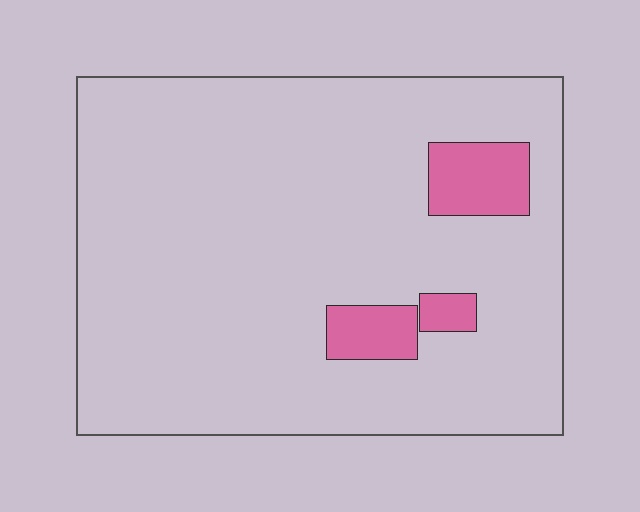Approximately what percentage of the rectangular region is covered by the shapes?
Approximately 10%.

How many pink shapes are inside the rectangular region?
3.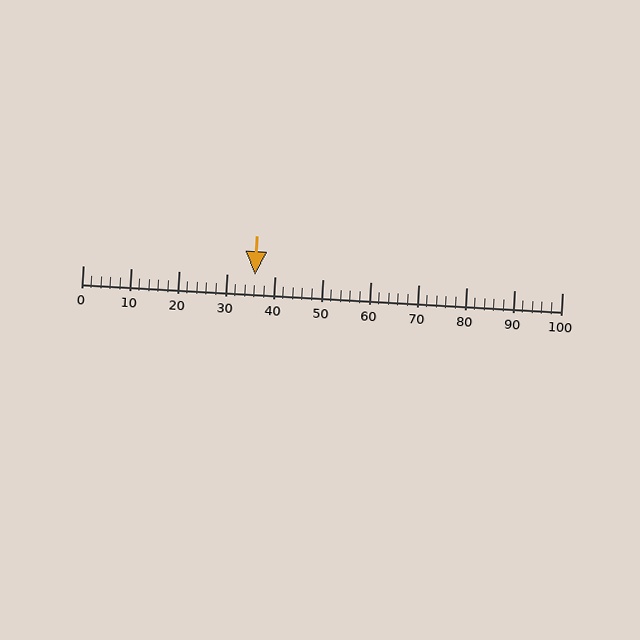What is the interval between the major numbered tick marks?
The major tick marks are spaced 10 units apart.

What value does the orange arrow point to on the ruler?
The orange arrow points to approximately 36.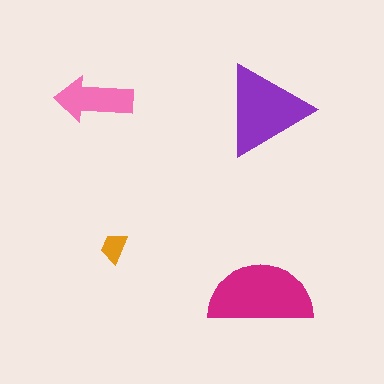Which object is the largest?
The magenta semicircle.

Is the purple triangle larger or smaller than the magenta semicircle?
Smaller.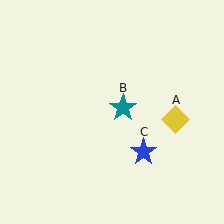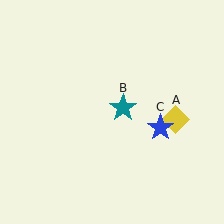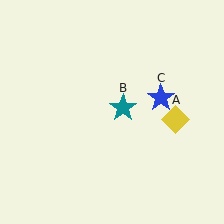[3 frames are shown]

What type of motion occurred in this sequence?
The blue star (object C) rotated counterclockwise around the center of the scene.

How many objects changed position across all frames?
1 object changed position: blue star (object C).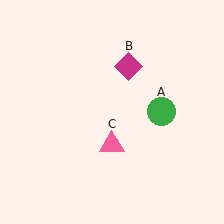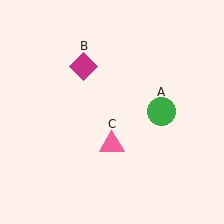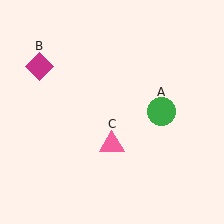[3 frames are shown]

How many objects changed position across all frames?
1 object changed position: magenta diamond (object B).